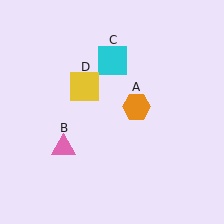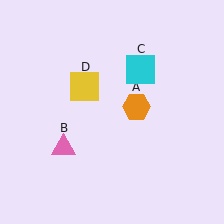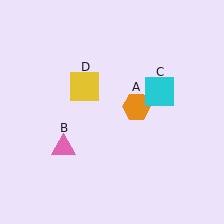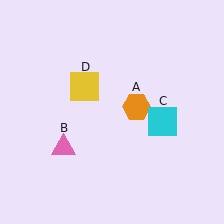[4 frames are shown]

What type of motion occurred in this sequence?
The cyan square (object C) rotated clockwise around the center of the scene.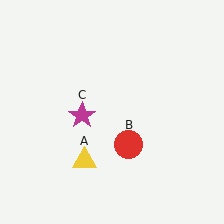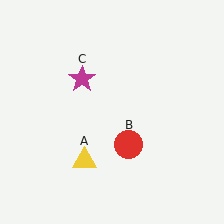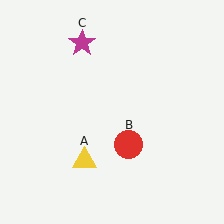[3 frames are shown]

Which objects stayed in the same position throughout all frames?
Yellow triangle (object A) and red circle (object B) remained stationary.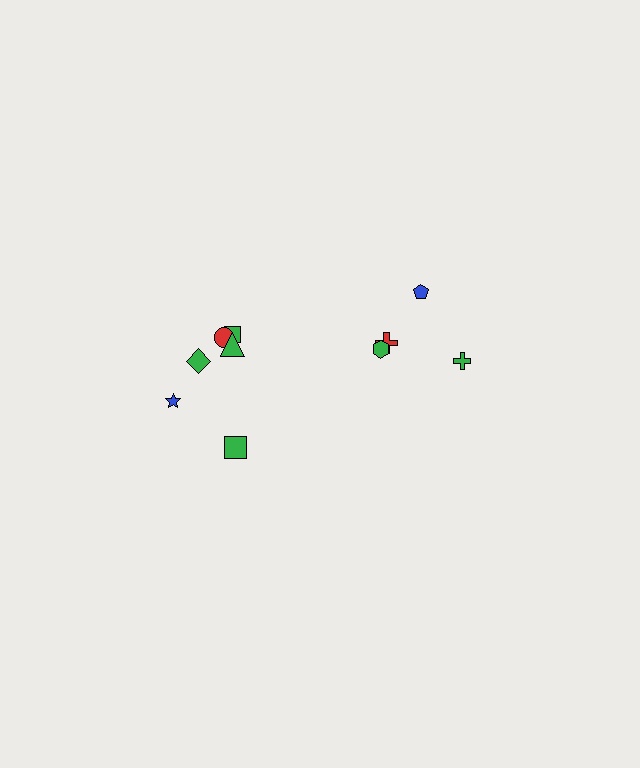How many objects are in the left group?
There are 6 objects.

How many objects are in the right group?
There are 4 objects.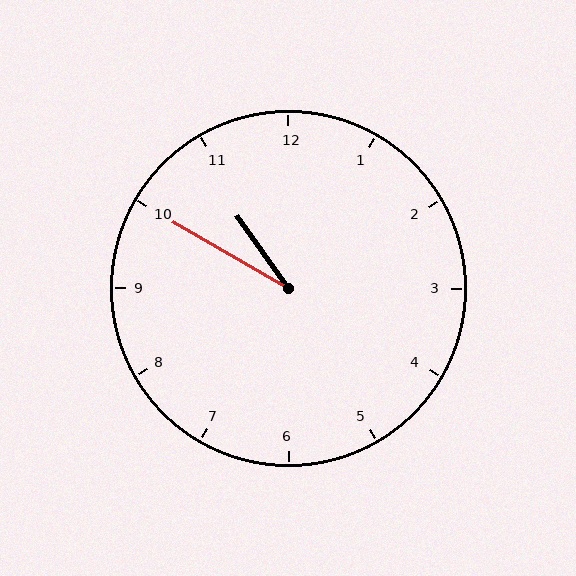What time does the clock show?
10:50.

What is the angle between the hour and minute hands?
Approximately 25 degrees.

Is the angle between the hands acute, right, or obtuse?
It is acute.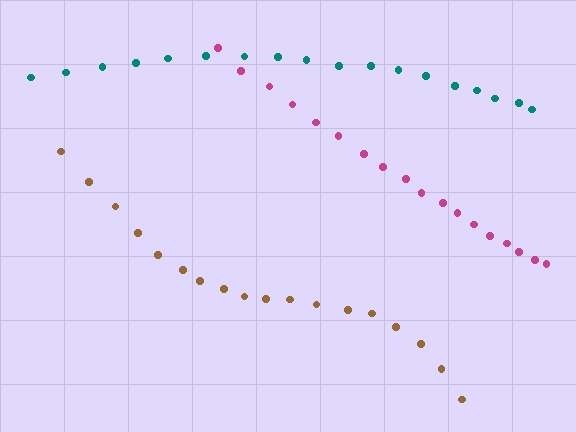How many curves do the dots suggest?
There are 3 distinct paths.